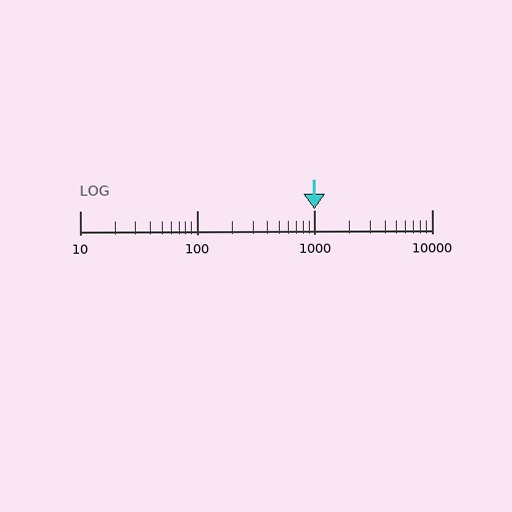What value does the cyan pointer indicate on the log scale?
The pointer indicates approximately 1000.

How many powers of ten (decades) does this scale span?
The scale spans 3 decades, from 10 to 10000.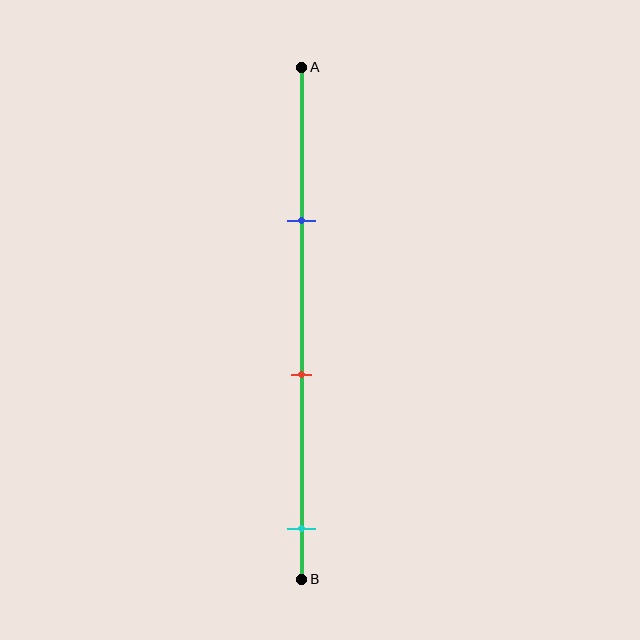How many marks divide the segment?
There are 3 marks dividing the segment.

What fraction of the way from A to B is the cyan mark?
The cyan mark is approximately 90% (0.9) of the way from A to B.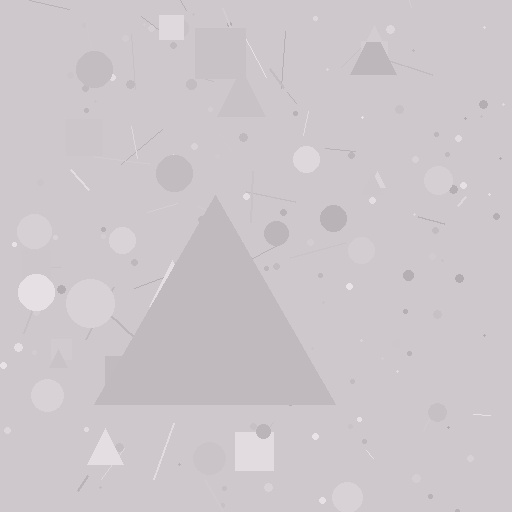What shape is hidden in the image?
A triangle is hidden in the image.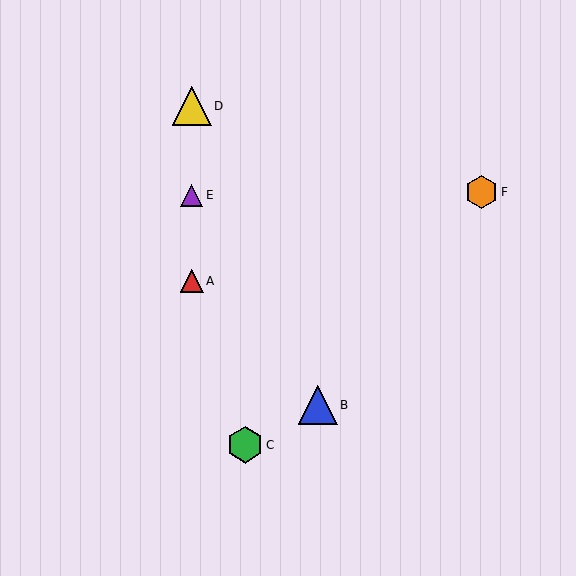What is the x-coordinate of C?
Object C is at x≈245.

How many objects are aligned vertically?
3 objects (A, D, E) are aligned vertically.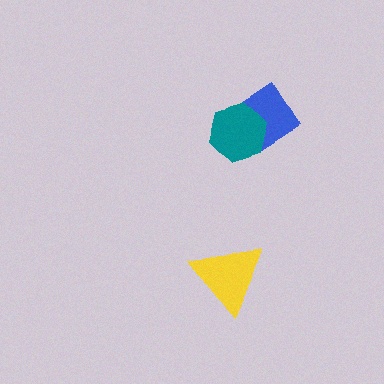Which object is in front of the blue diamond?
The teal hexagon is in front of the blue diamond.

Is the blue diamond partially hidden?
Yes, it is partially covered by another shape.